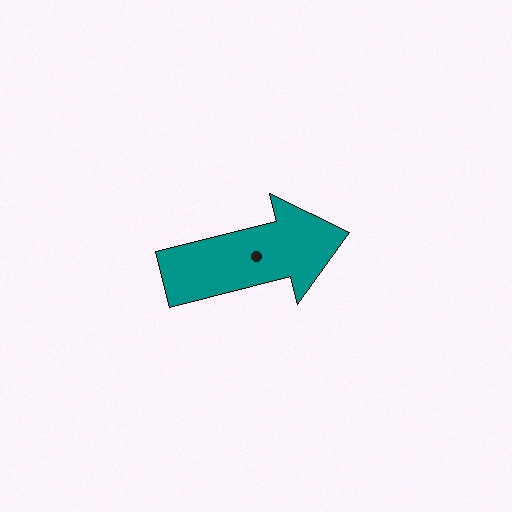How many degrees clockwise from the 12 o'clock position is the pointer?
Approximately 76 degrees.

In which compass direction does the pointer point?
East.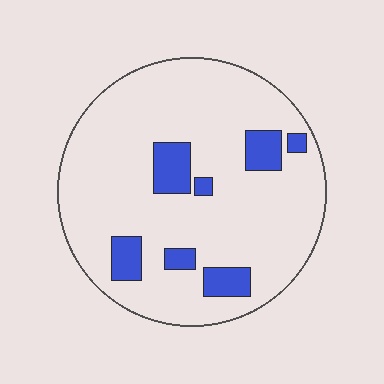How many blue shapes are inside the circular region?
7.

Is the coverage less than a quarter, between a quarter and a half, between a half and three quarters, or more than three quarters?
Less than a quarter.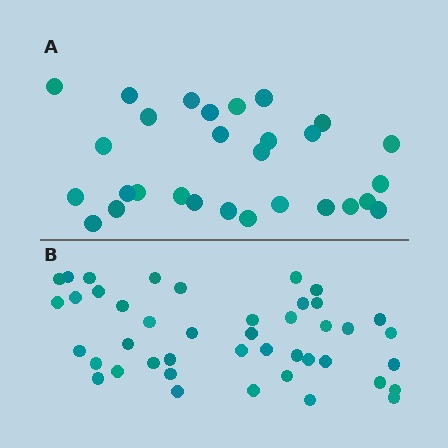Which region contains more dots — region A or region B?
Region B (the bottom region) has more dots.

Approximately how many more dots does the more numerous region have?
Region B has approximately 15 more dots than region A.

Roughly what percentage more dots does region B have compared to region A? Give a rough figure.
About 50% more.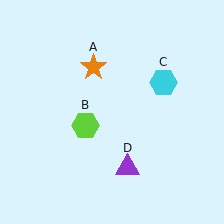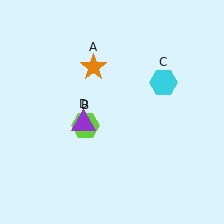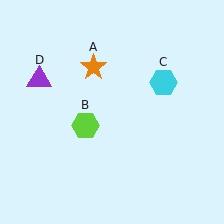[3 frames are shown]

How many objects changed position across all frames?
1 object changed position: purple triangle (object D).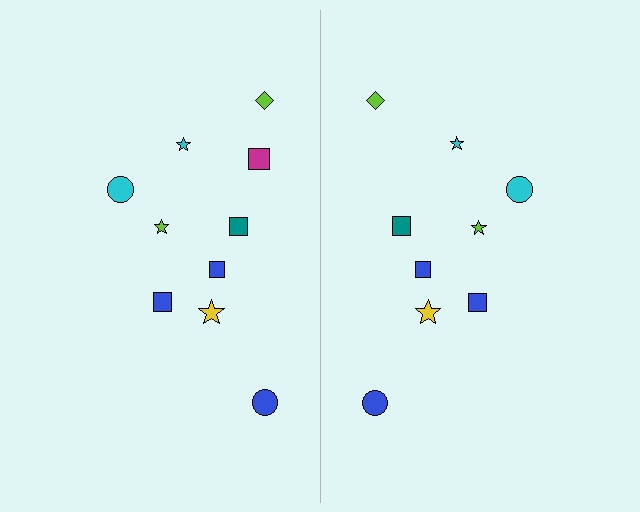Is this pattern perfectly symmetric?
No, the pattern is not perfectly symmetric. A magenta square is missing from the right side.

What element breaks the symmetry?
A magenta square is missing from the right side.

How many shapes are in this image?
There are 19 shapes in this image.